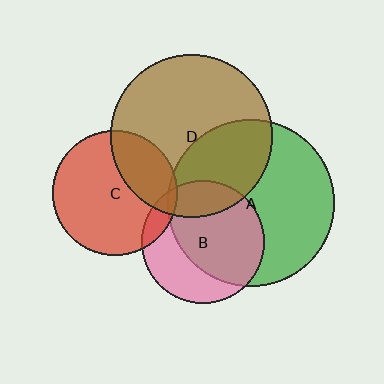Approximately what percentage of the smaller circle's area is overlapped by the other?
Approximately 5%.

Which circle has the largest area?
Circle A (green).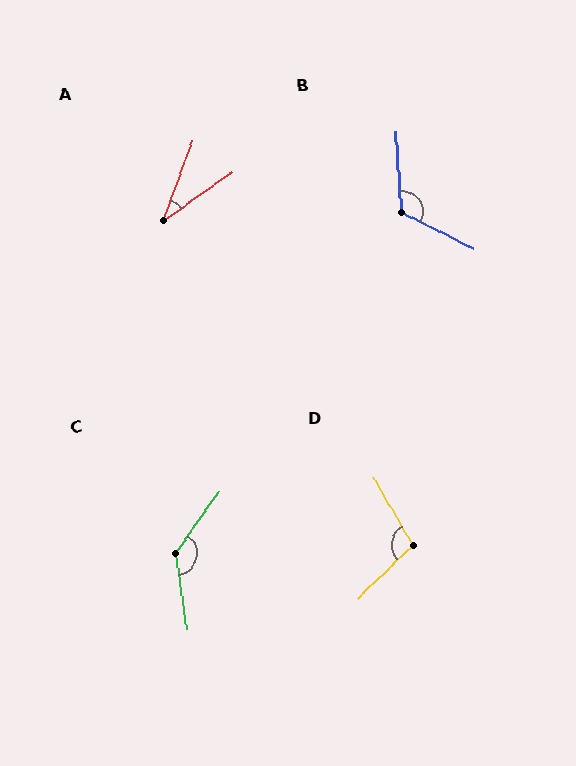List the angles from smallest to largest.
A (34°), D (104°), B (120°), C (137°).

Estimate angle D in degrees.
Approximately 104 degrees.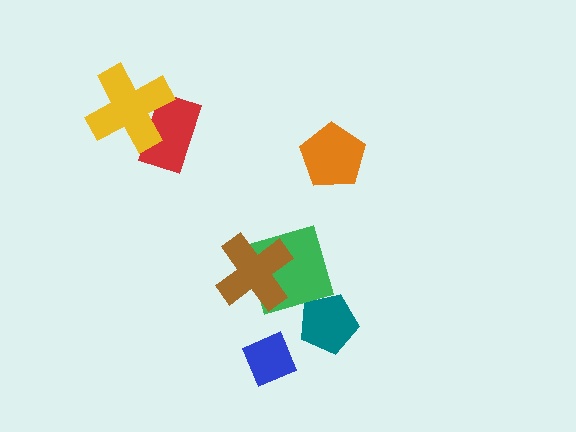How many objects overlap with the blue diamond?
0 objects overlap with the blue diamond.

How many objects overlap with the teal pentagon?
0 objects overlap with the teal pentagon.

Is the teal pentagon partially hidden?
No, no other shape covers it.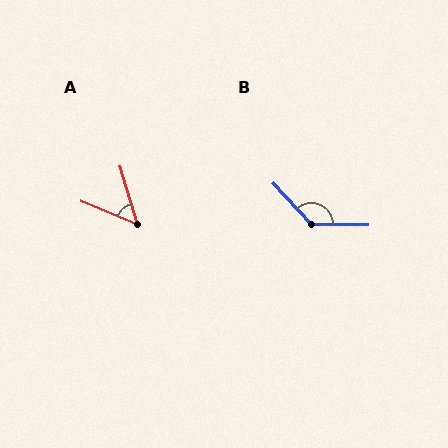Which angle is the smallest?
A, at approximately 51 degrees.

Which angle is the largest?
B, at approximately 133 degrees.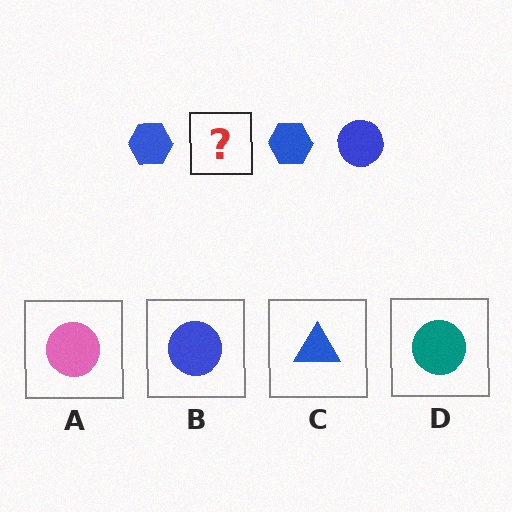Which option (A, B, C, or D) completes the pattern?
B.